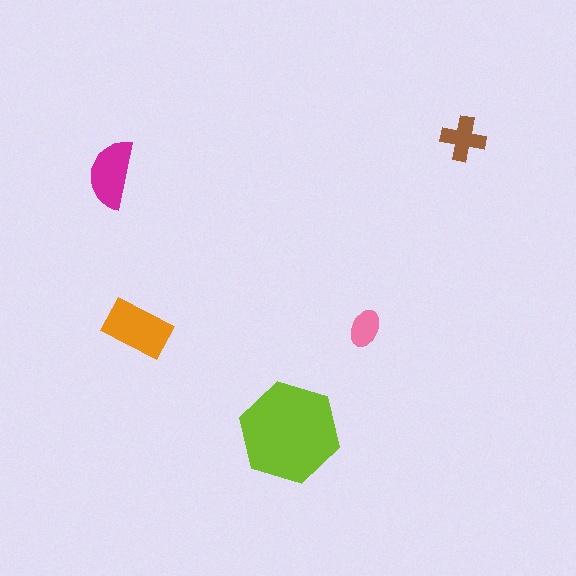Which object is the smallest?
The pink ellipse.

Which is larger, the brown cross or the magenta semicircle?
The magenta semicircle.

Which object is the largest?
The lime hexagon.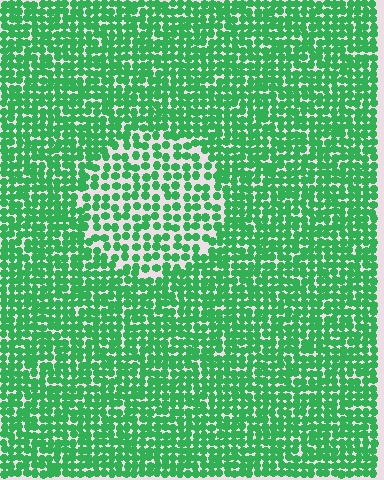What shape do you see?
I see a circle.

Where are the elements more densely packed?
The elements are more densely packed outside the circle boundary.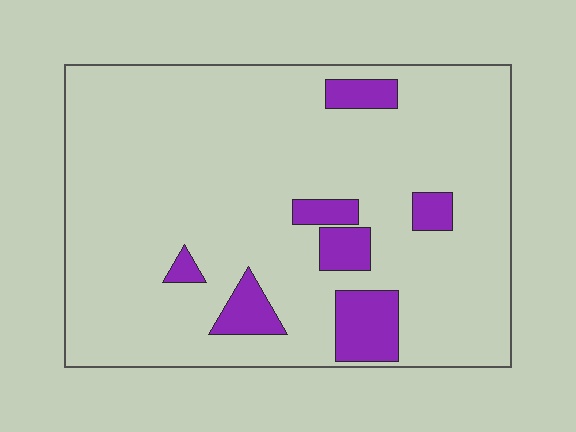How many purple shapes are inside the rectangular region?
7.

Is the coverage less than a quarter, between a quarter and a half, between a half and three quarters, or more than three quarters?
Less than a quarter.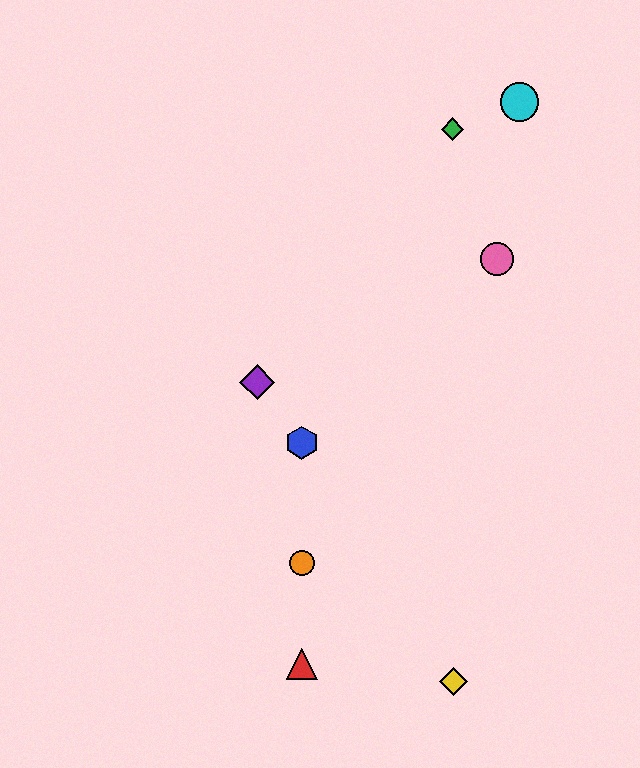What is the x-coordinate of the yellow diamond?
The yellow diamond is at x≈454.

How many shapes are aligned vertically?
3 shapes (the red triangle, the blue hexagon, the orange circle) are aligned vertically.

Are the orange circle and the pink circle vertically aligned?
No, the orange circle is at x≈302 and the pink circle is at x≈497.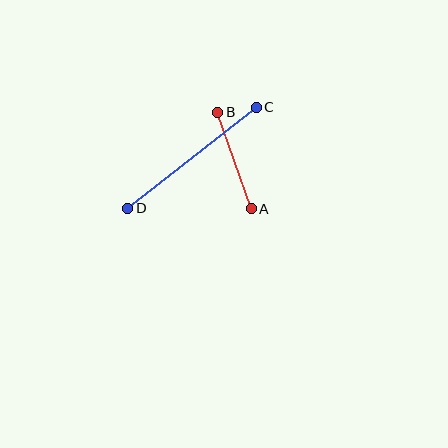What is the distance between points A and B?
The distance is approximately 102 pixels.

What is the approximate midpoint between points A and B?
The midpoint is at approximately (235, 160) pixels.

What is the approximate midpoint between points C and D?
The midpoint is at approximately (192, 158) pixels.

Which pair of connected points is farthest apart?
Points C and D are farthest apart.